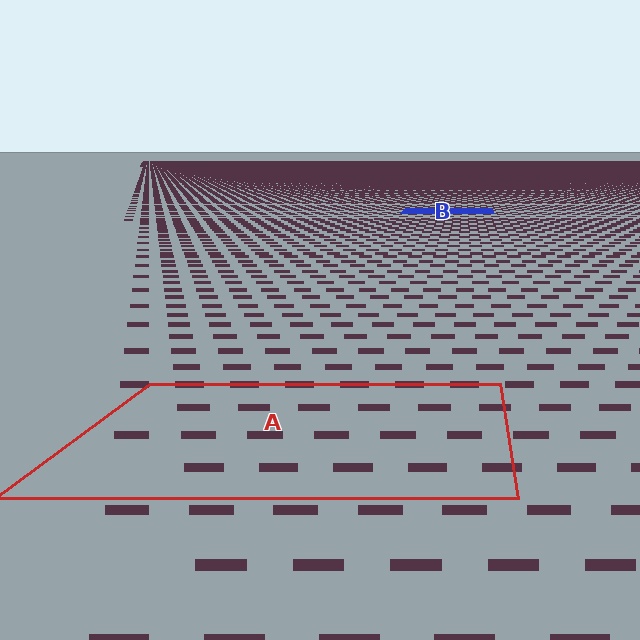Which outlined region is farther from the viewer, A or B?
Region B is farther from the viewer — the texture elements inside it appear smaller and more densely packed.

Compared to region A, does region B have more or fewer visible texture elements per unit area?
Region B has more texture elements per unit area — they are packed more densely because it is farther away.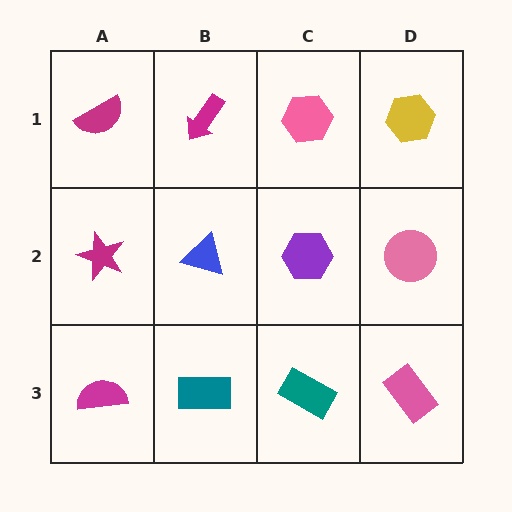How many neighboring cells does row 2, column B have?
4.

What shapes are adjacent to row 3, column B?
A blue triangle (row 2, column B), a magenta semicircle (row 3, column A), a teal rectangle (row 3, column C).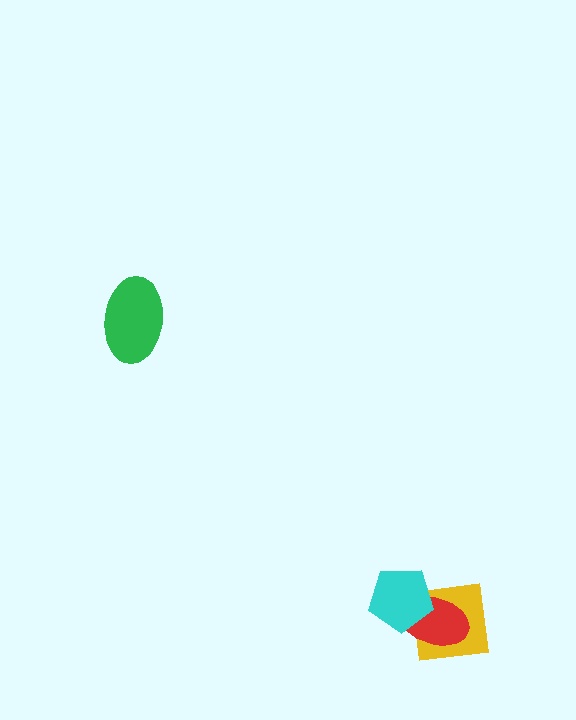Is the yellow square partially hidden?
Yes, it is partially covered by another shape.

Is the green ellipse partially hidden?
No, no other shape covers it.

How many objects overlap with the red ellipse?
2 objects overlap with the red ellipse.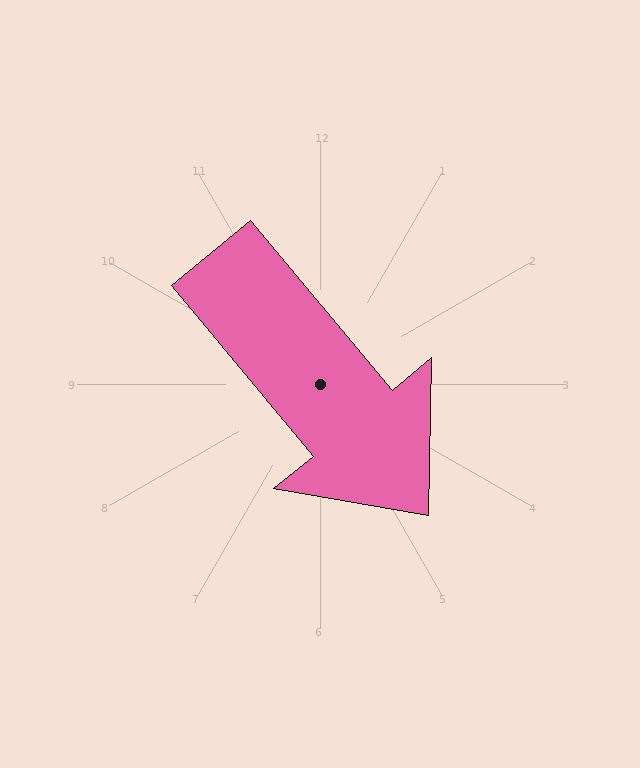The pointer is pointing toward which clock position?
Roughly 5 o'clock.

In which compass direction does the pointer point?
Southeast.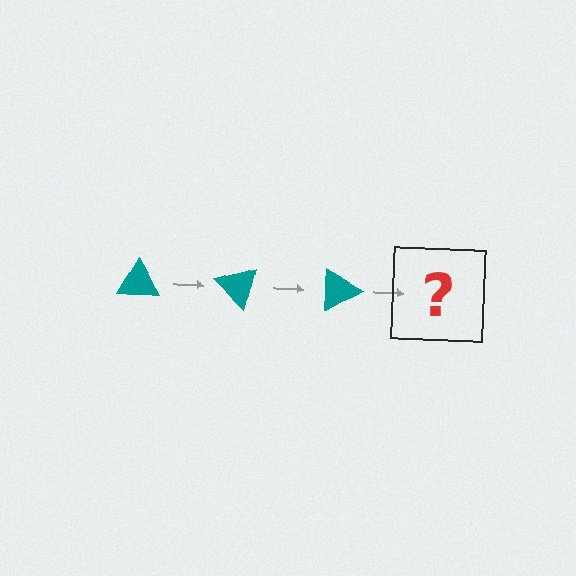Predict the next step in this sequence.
The next step is a teal triangle rotated 135 degrees.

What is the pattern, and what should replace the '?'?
The pattern is that the triangle rotates 45 degrees each step. The '?' should be a teal triangle rotated 135 degrees.